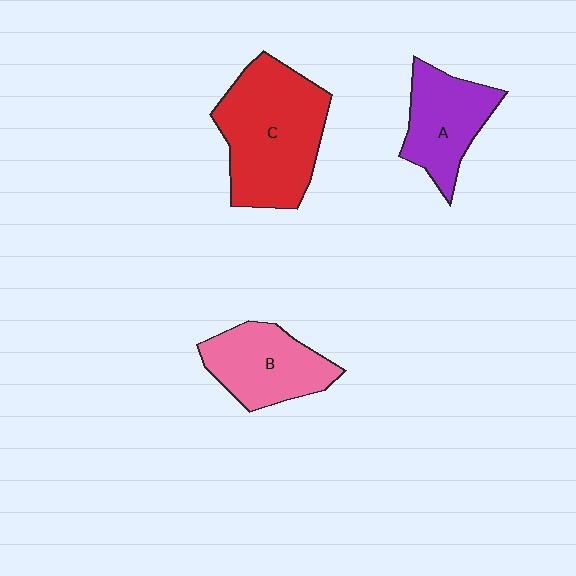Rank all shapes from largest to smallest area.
From largest to smallest: C (red), B (pink), A (purple).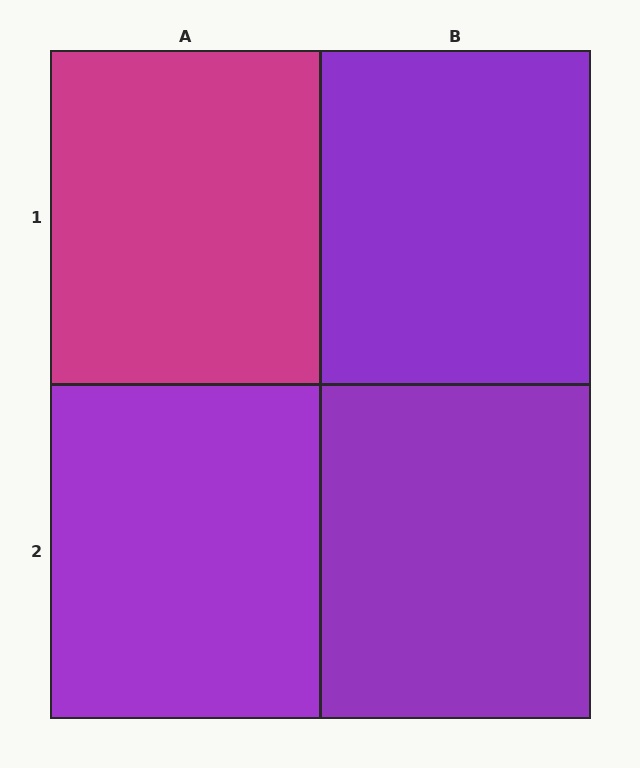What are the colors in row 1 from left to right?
Magenta, purple.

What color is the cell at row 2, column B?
Purple.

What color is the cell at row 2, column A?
Purple.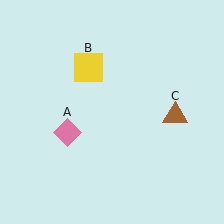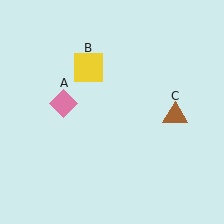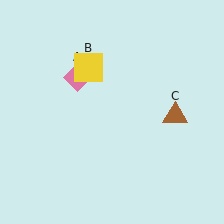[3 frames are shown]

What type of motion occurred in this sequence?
The pink diamond (object A) rotated clockwise around the center of the scene.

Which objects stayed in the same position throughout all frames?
Yellow square (object B) and brown triangle (object C) remained stationary.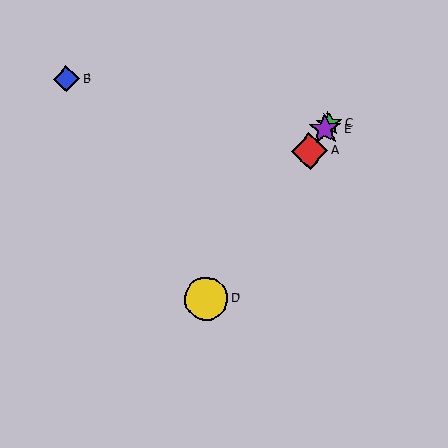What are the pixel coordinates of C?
Object C is at (329, 124).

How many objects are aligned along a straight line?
4 objects (A, C, D, E) are aligned along a straight line.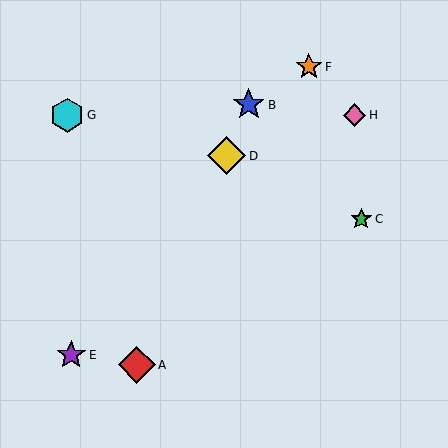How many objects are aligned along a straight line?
3 objects (A, B, D) are aligned along a straight line.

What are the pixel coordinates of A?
Object A is at (137, 365).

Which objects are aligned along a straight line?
Objects A, B, D are aligned along a straight line.